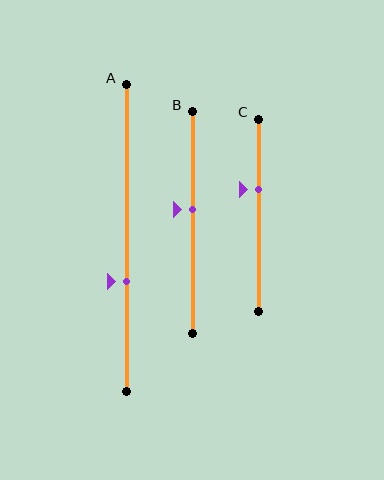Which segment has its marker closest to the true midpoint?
Segment B has its marker closest to the true midpoint.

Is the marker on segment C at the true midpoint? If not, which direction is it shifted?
No, the marker on segment C is shifted upward by about 13% of the segment length.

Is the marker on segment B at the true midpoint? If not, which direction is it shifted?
No, the marker on segment B is shifted upward by about 6% of the segment length.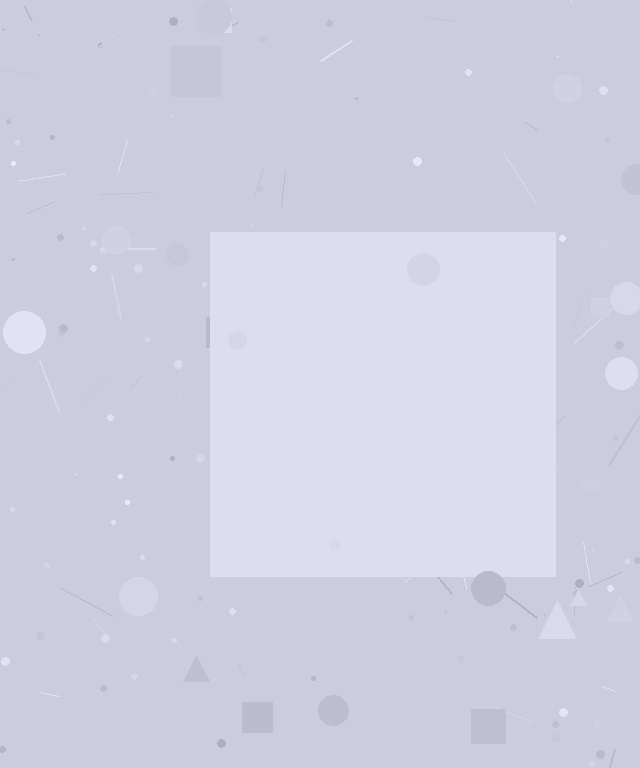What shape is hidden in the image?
A square is hidden in the image.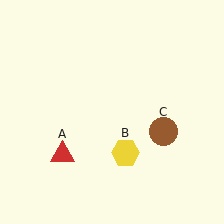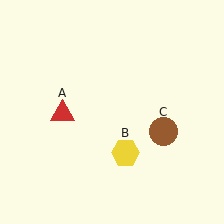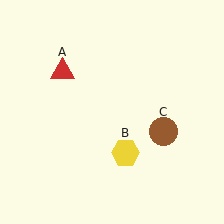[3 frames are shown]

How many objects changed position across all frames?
1 object changed position: red triangle (object A).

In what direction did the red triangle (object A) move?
The red triangle (object A) moved up.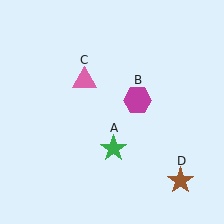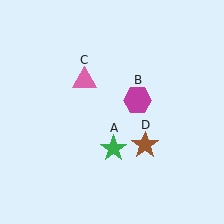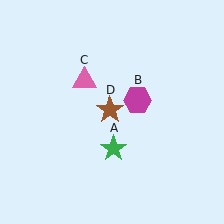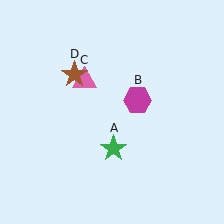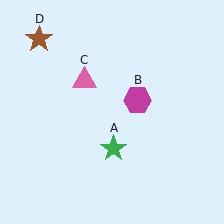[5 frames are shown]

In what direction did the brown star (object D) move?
The brown star (object D) moved up and to the left.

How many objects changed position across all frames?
1 object changed position: brown star (object D).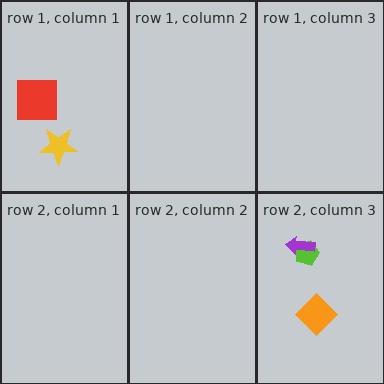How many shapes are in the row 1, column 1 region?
2.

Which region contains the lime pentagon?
The row 2, column 3 region.